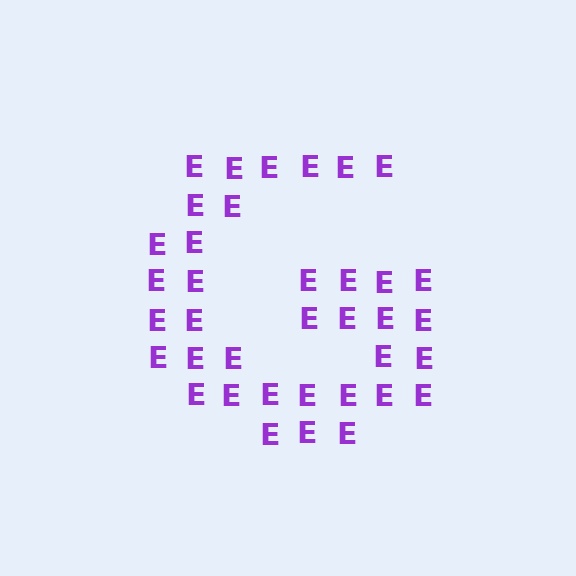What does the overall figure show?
The overall figure shows the letter G.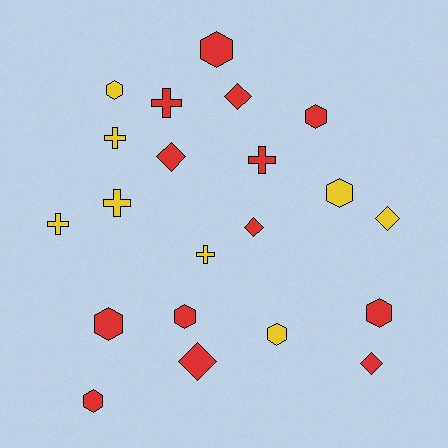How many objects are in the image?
There are 21 objects.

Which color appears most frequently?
Red, with 13 objects.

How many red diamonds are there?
There are 5 red diamonds.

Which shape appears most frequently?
Hexagon, with 9 objects.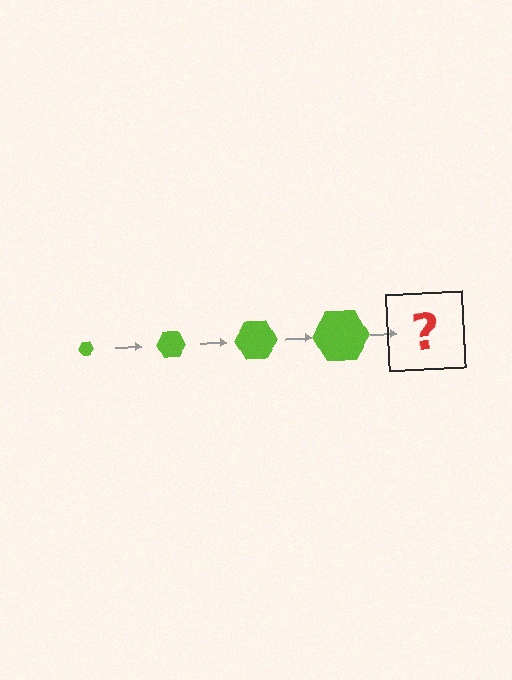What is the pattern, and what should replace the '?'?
The pattern is that the hexagon gets progressively larger each step. The '?' should be a lime hexagon, larger than the previous one.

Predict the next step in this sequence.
The next step is a lime hexagon, larger than the previous one.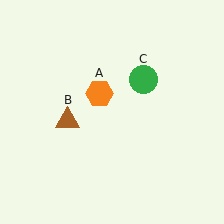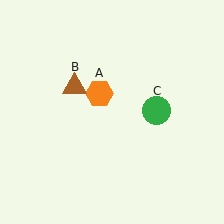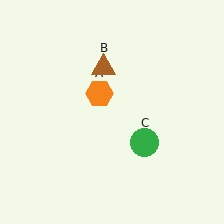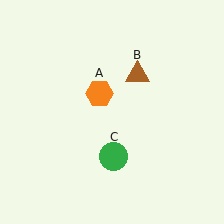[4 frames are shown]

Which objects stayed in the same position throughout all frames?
Orange hexagon (object A) remained stationary.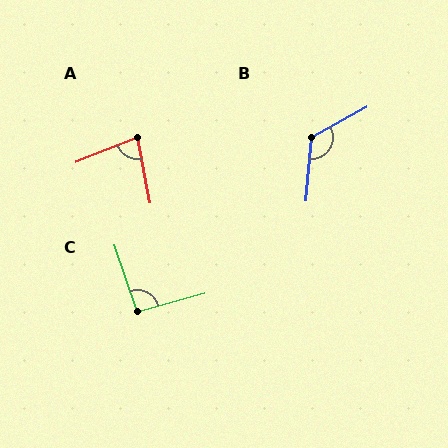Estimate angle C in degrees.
Approximately 93 degrees.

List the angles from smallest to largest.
A (80°), C (93°), B (124°).